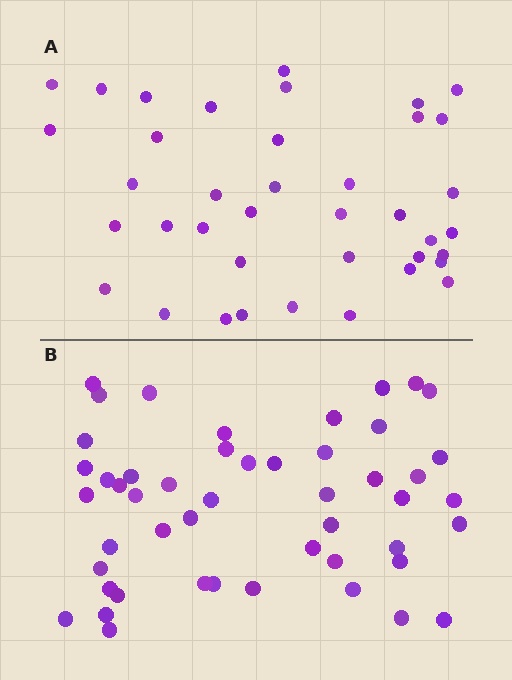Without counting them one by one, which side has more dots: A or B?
Region B (the bottom region) has more dots.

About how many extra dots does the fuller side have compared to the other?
Region B has roughly 10 or so more dots than region A.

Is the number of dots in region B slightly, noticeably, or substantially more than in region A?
Region B has noticeably more, but not dramatically so. The ratio is roughly 1.3 to 1.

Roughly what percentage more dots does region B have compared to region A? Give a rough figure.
About 25% more.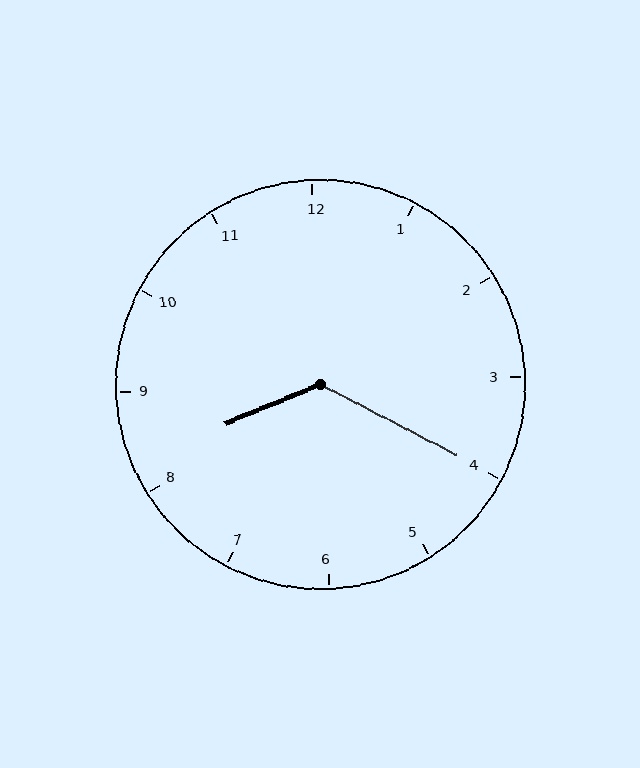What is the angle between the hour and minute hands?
Approximately 130 degrees.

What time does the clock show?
8:20.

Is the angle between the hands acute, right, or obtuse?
It is obtuse.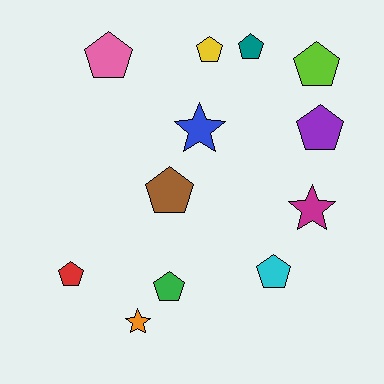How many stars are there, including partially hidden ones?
There are 3 stars.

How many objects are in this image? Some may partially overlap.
There are 12 objects.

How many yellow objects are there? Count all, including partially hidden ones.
There is 1 yellow object.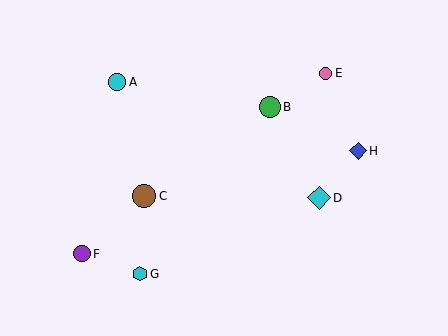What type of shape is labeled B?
Shape B is a green circle.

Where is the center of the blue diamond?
The center of the blue diamond is at (358, 151).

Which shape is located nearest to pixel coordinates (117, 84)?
The cyan circle (labeled A) at (117, 82) is nearest to that location.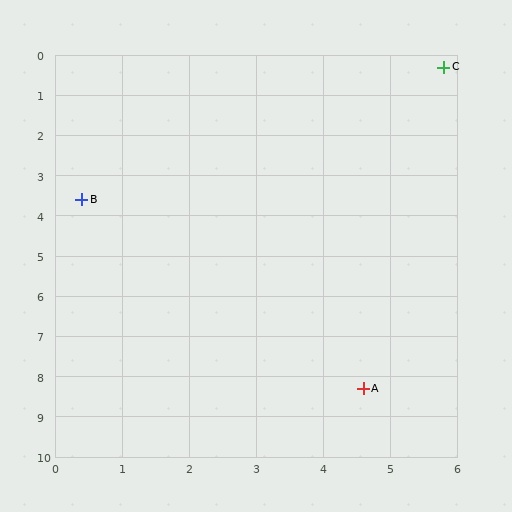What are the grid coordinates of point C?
Point C is at approximately (5.8, 0.3).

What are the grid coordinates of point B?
Point B is at approximately (0.4, 3.6).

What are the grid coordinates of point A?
Point A is at approximately (4.6, 8.3).